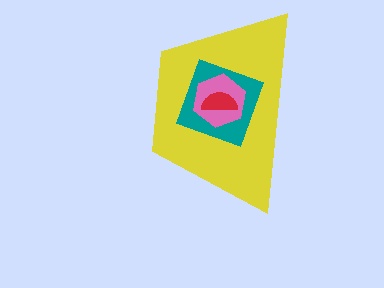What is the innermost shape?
The red semicircle.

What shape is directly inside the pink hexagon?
The red semicircle.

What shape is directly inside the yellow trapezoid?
The teal diamond.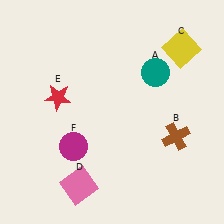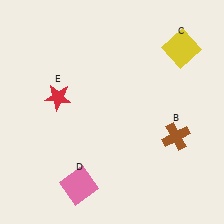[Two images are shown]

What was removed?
The teal circle (A), the magenta circle (F) were removed in Image 2.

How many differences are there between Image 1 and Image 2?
There are 2 differences between the two images.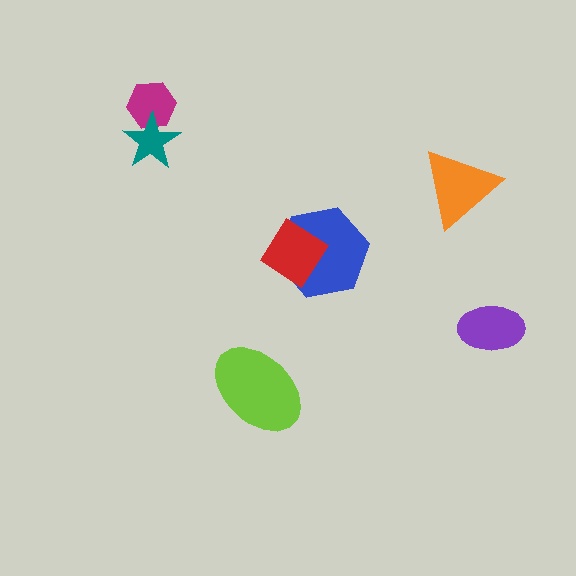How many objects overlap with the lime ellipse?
0 objects overlap with the lime ellipse.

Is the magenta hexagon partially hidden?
Yes, it is partially covered by another shape.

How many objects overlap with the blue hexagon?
1 object overlaps with the blue hexagon.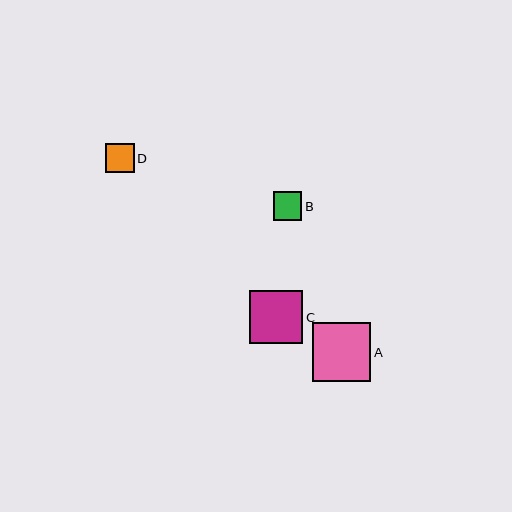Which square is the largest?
Square A is the largest with a size of approximately 59 pixels.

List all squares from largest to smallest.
From largest to smallest: A, C, D, B.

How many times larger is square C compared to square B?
Square C is approximately 1.9 times the size of square B.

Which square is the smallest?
Square B is the smallest with a size of approximately 28 pixels.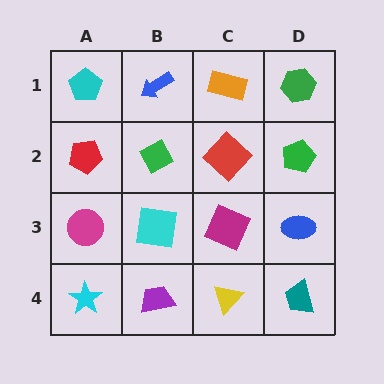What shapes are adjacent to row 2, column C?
An orange rectangle (row 1, column C), a magenta square (row 3, column C), a green diamond (row 2, column B), a green pentagon (row 2, column D).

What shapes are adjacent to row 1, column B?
A green diamond (row 2, column B), a cyan pentagon (row 1, column A), an orange rectangle (row 1, column C).